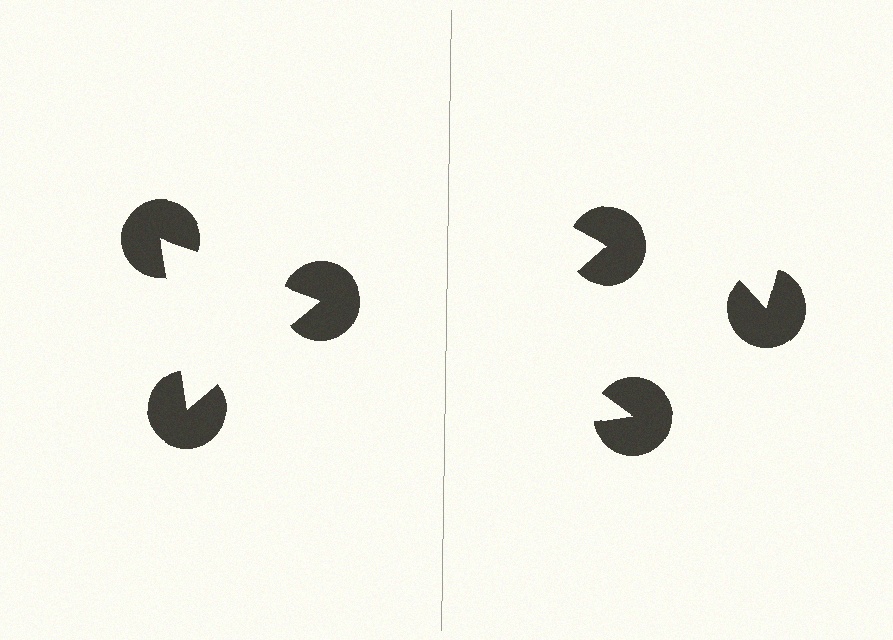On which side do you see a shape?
An illusory triangle appears on the left side. On the right side the wedge cuts are rotated, so no coherent shape forms.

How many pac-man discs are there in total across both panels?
6 — 3 on each side.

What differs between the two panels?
The pac-man discs are positioned identically on both sides; only the wedge orientations differ. On the left they align to a triangle; on the right they are misaligned.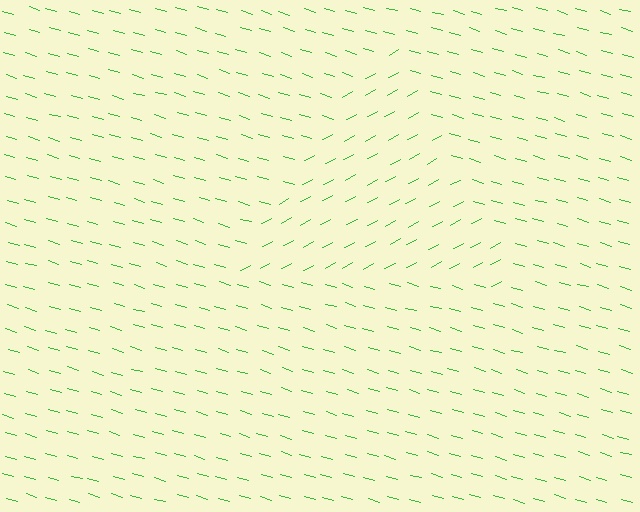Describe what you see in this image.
The image is filled with small green line segments. A triangle region in the image has lines oriented differently from the surrounding lines, creating a visible texture boundary.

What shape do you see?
I see a triangle.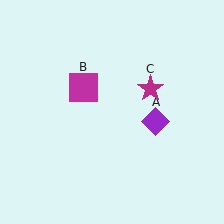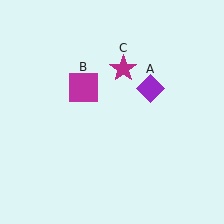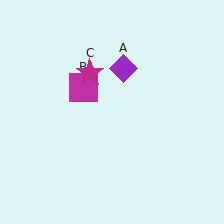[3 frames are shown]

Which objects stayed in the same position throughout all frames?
Magenta square (object B) remained stationary.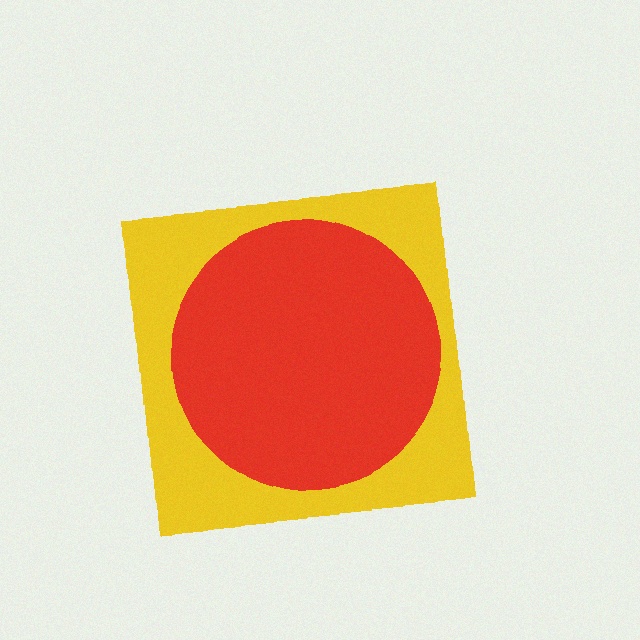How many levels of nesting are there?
2.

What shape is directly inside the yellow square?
The red circle.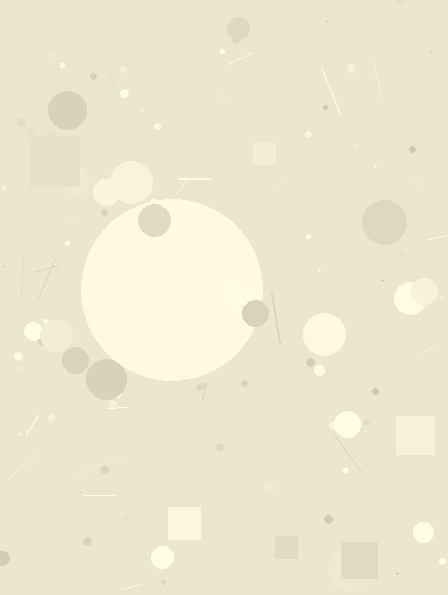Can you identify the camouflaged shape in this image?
The camouflaged shape is a circle.